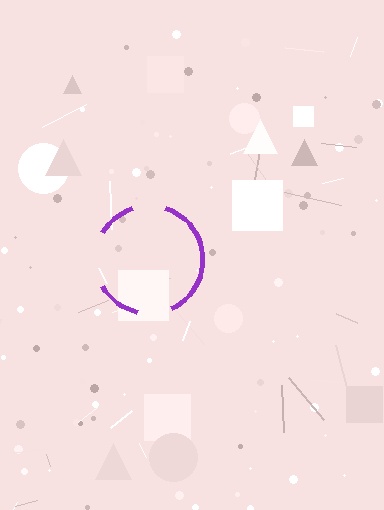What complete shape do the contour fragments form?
The contour fragments form a circle.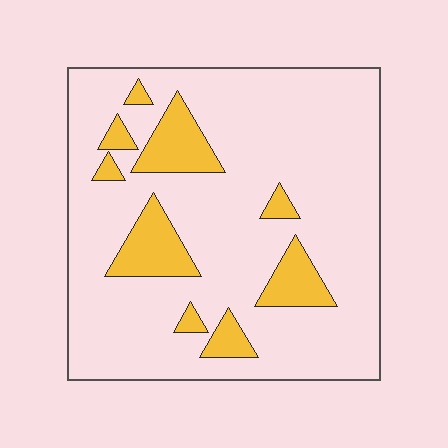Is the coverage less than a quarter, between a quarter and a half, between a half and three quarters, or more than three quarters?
Less than a quarter.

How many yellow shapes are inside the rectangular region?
9.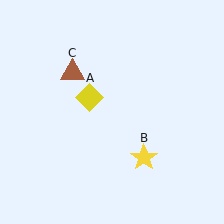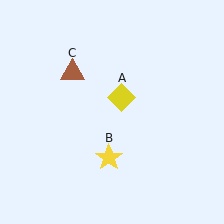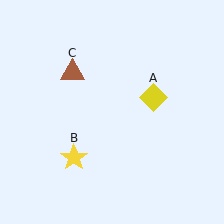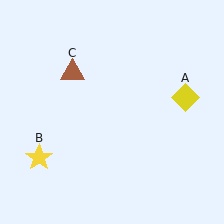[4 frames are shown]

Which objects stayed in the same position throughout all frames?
Brown triangle (object C) remained stationary.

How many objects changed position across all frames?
2 objects changed position: yellow diamond (object A), yellow star (object B).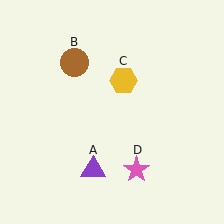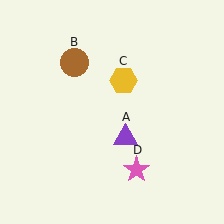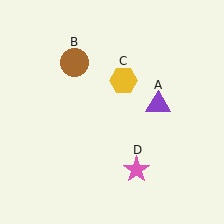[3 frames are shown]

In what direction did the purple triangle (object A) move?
The purple triangle (object A) moved up and to the right.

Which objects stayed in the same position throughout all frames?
Brown circle (object B) and yellow hexagon (object C) and pink star (object D) remained stationary.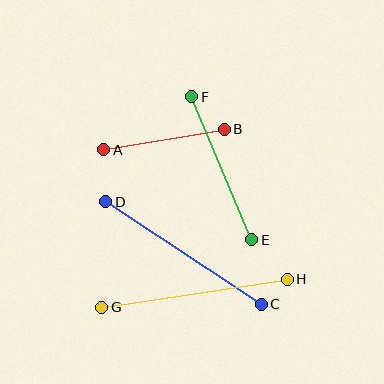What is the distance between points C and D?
The distance is approximately 186 pixels.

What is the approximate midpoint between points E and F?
The midpoint is at approximately (222, 168) pixels.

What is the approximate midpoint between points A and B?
The midpoint is at approximately (164, 140) pixels.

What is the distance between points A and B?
The distance is approximately 122 pixels.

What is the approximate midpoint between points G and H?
The midpoint is at approximately (194, 293) pixels.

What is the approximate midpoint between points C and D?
The midpoint is at approximately (183, 253) pixels.